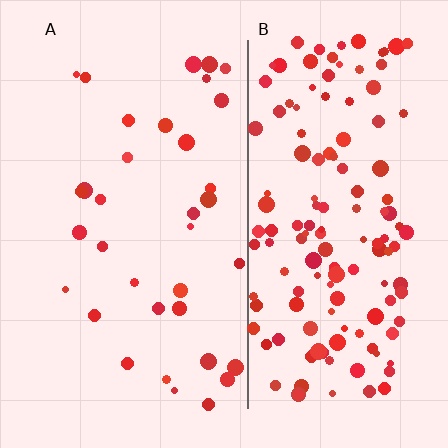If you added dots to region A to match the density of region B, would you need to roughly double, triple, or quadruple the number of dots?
Approximately quadruple.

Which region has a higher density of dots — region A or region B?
B (the right).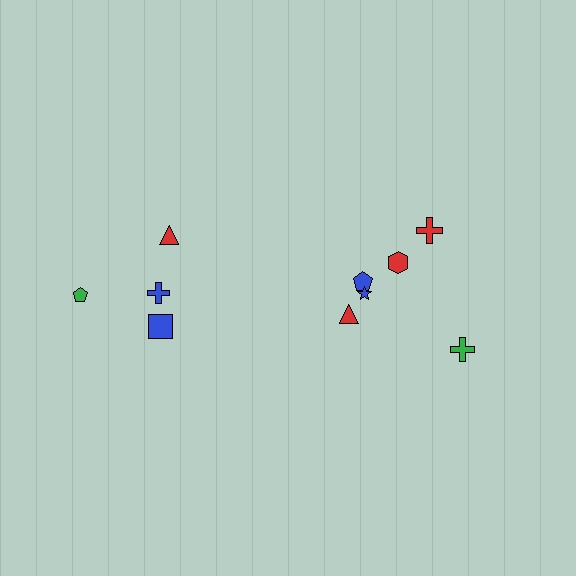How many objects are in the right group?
There are 6 objects.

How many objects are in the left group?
There are 4 objects.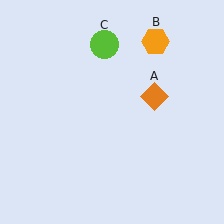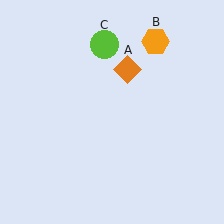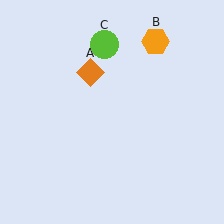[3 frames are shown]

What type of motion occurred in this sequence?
The orange diamond (object A) rotated counterclockwise around the center of the scene.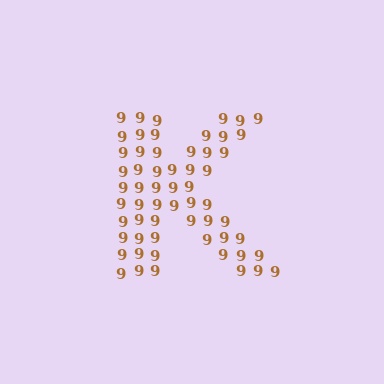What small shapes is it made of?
It is made of small digit 9's.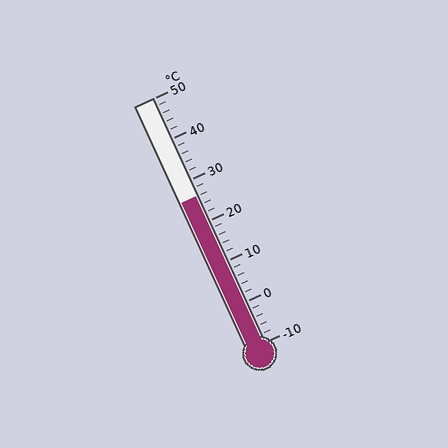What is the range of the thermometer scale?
The thermometer scale ranges from -10°C to 50°C.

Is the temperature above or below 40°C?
The temperature is below 40°C.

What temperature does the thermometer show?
The thermometer shows approximately 26°C.